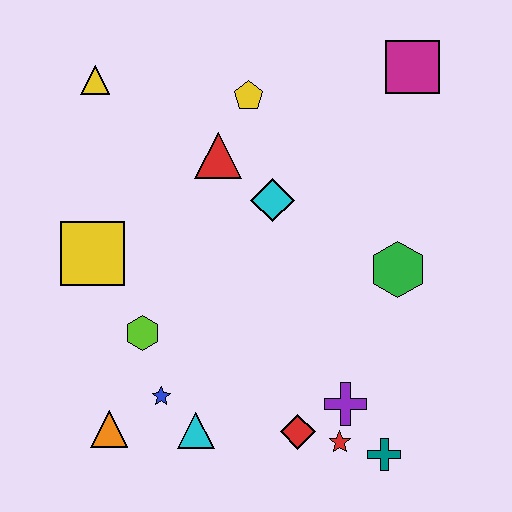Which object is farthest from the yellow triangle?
The teal cross is farthest from the yellow triangle.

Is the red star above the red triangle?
No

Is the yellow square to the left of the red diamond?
Yes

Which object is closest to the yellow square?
The lime hexagon is closest to the yellow square.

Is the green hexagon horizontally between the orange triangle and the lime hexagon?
No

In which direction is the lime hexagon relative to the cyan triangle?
The lime hexagon is above the cyan triangle.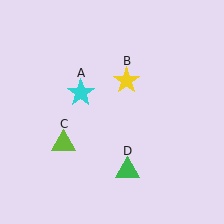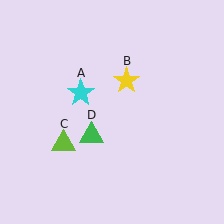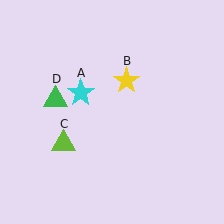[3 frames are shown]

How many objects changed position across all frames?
1 object changed position: green triangle (object D).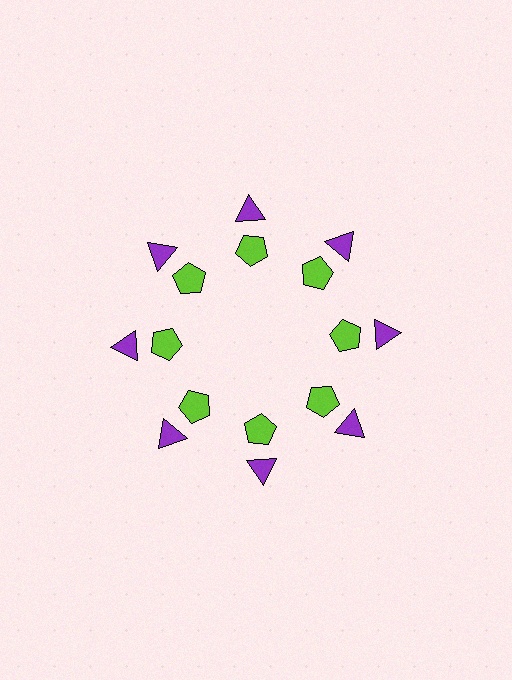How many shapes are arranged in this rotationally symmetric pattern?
There are 16 shapes, arranged in 8 groups of 2.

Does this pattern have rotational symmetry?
Yes, this pattern has 8-fold rotational symmetry. It looks the same after rotating 45 degrees around the center.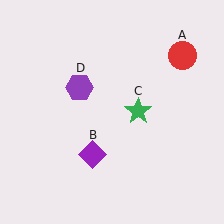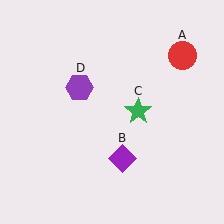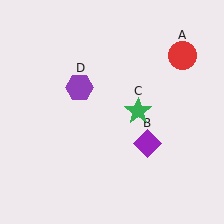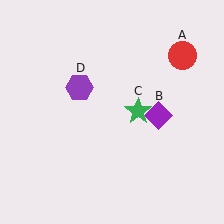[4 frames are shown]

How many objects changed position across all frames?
1 object changed position: purple diamond (object B).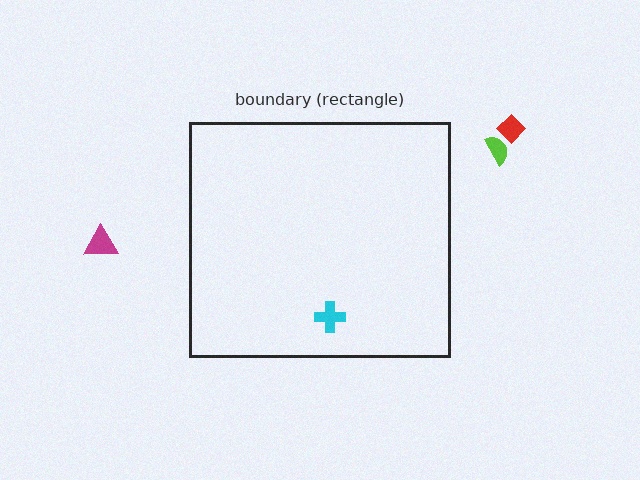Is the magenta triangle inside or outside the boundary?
Outside.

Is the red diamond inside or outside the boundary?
Outside.